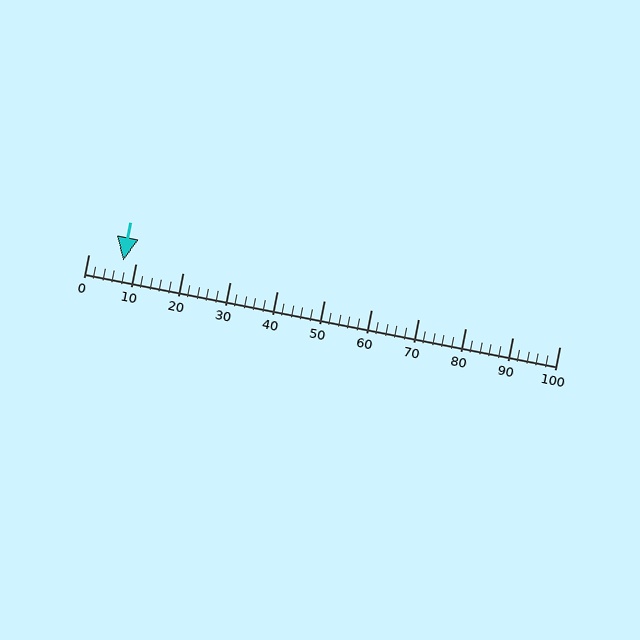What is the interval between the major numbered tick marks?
The major tick marks are spaced 10 units apart.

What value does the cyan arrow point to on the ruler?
The cyan arrow points to approximately 7.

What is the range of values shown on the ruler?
The ruler shows values from 0 to 100.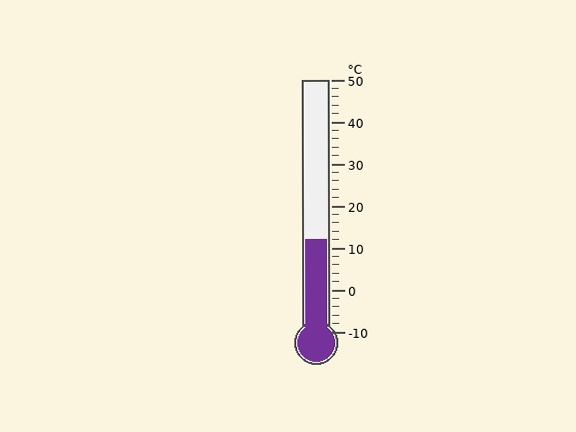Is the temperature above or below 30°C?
The temperature is below 30°C.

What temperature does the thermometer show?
The thermometer shows approximately 12°C.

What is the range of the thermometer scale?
The thermometer scale ranges from -10°C to 50°C.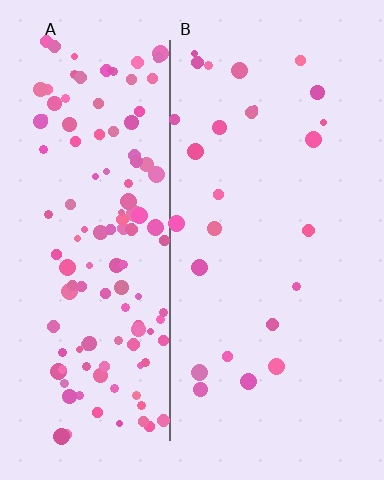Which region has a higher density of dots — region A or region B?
A (the left).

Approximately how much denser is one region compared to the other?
Approximately 5.0× — region A over region B.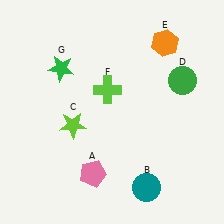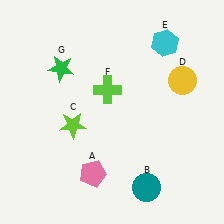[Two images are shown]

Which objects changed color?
D changed from green to yellow. E changed from orange to cyan.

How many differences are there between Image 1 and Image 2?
There are 2 differences between the two images.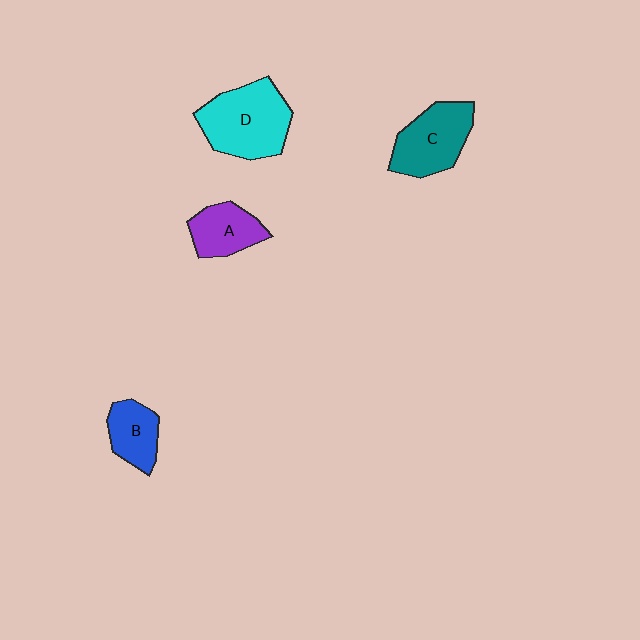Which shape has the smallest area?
Shape B (blue).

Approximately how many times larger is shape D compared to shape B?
Approximately 1.9 times.